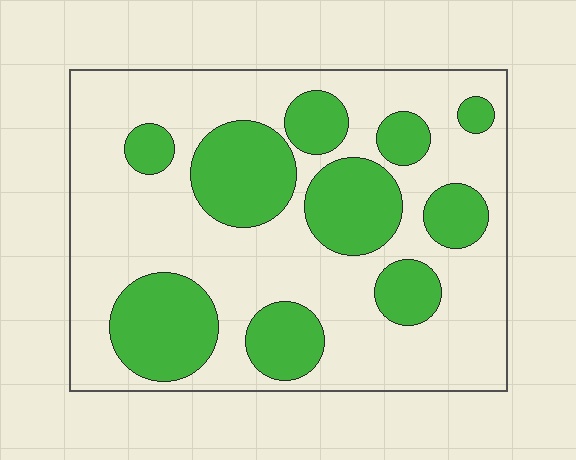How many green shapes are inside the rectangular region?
10.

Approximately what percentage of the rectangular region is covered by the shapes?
Approximately 35%.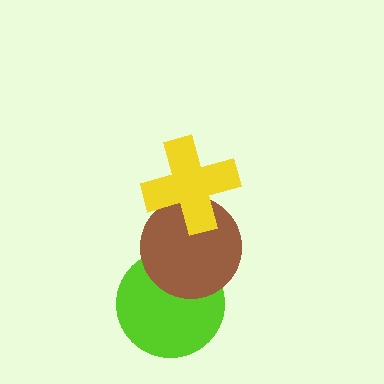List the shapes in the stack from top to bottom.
From top to bottom: the yellow cross, the brown circle, the lime circle.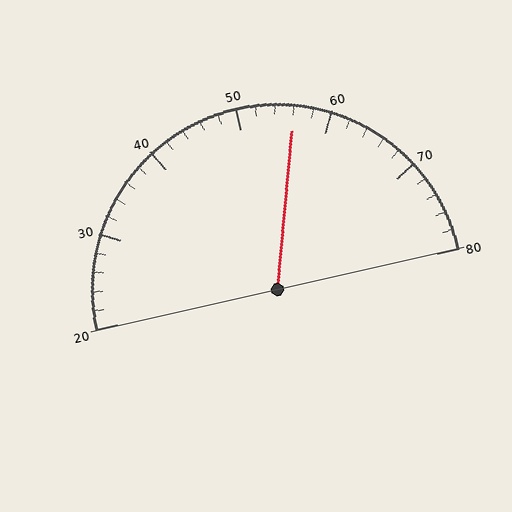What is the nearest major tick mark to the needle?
The nearest major tick mark is 60.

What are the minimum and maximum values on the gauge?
The gauge ranges from 20 to 80.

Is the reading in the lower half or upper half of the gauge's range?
The reading is in the upper half of the range (20 to 80).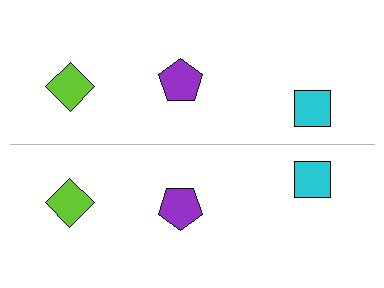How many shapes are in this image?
There are 6 shapes in this image.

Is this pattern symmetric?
Yes, this pattern has bilateral (reflection) symmetry.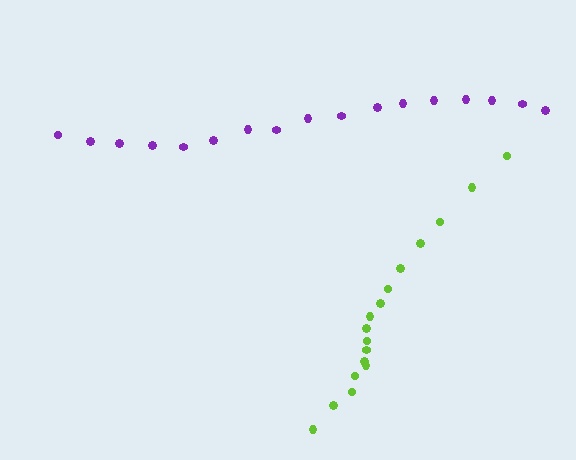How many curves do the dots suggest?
There are 2 distinct paths.